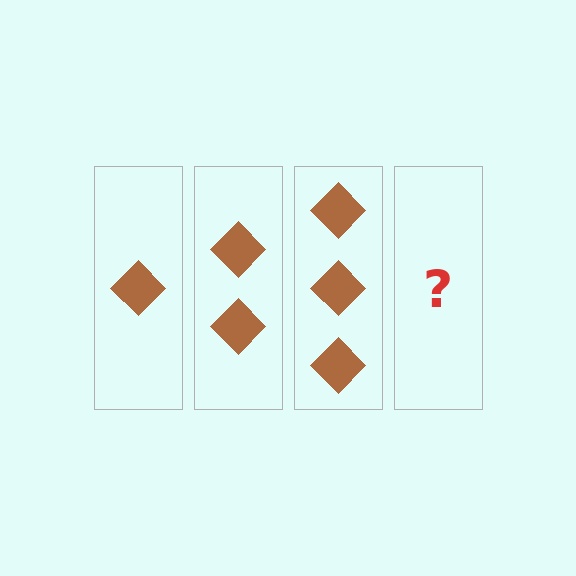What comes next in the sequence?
The next element should be 4 diamonds.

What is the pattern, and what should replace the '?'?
The pattern is that each step adds one more diamond. The '?' should be 4 diamonds.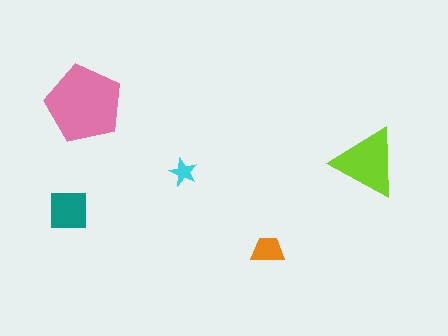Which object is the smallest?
The cyan star.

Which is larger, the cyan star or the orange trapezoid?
The orange trapezoid.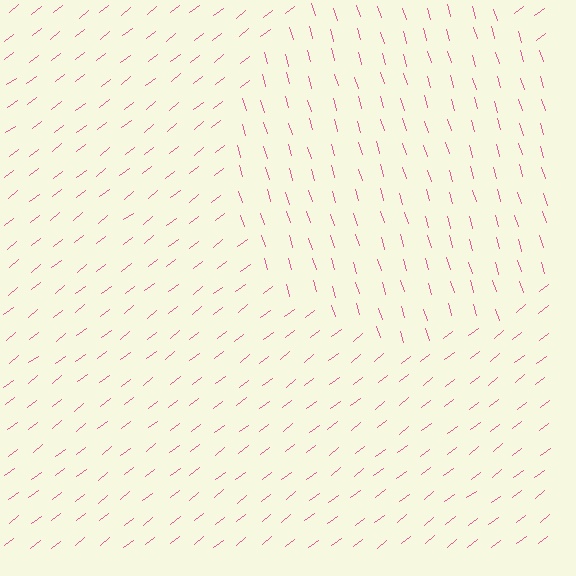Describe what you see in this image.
The image is filled with small pink line segments. A circle region in the image has lines oriented differently from the surrounding lines, creating a visible texture boundary.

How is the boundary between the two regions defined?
The boundary is defined purely by a change in line orientation (approximately 69 degrees difference). All lines are the same color and thickness.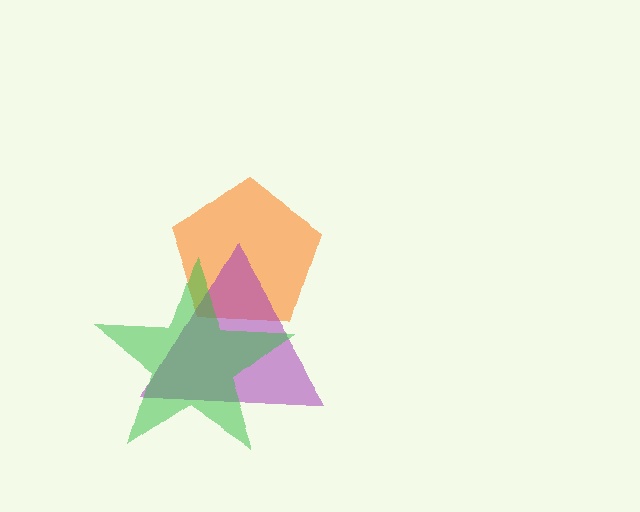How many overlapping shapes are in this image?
There are 3 overlapping shapes in the image.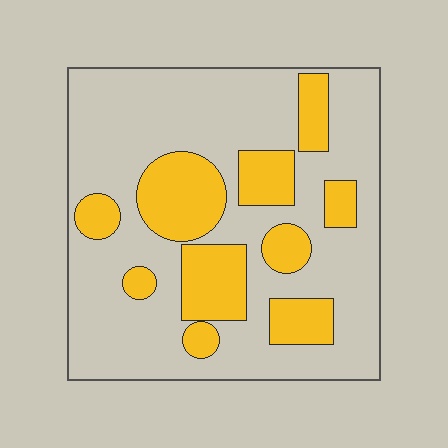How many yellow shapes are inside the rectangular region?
10.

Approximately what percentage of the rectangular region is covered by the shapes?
Approximately 30%.